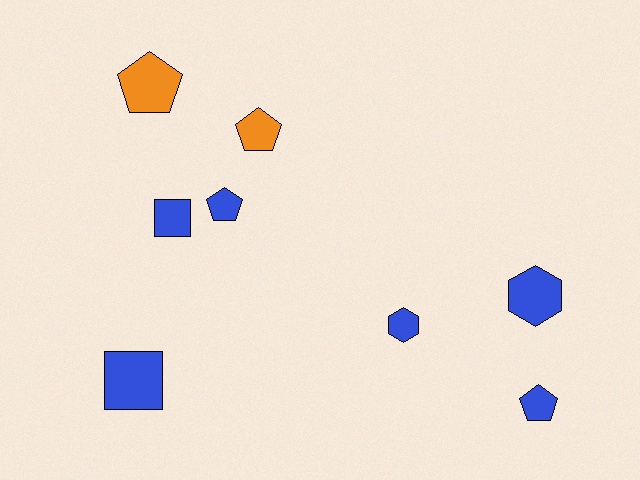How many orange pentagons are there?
There are 2 orange pentagons.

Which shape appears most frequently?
Pentagon, with 4 objects.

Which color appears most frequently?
Blue, with 6 objects.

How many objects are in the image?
There are 8 objects.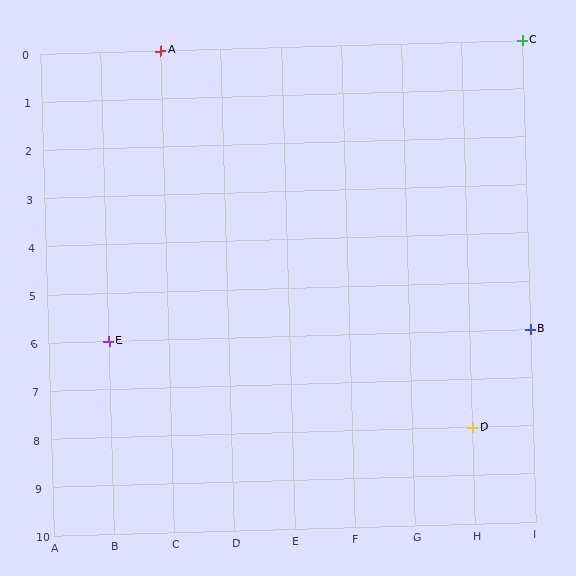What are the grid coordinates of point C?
Point C is at grid coordinates (I, 0).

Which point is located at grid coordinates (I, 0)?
Point C is at (I, 0).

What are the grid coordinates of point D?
Point D is at grid coordinates (H, 8).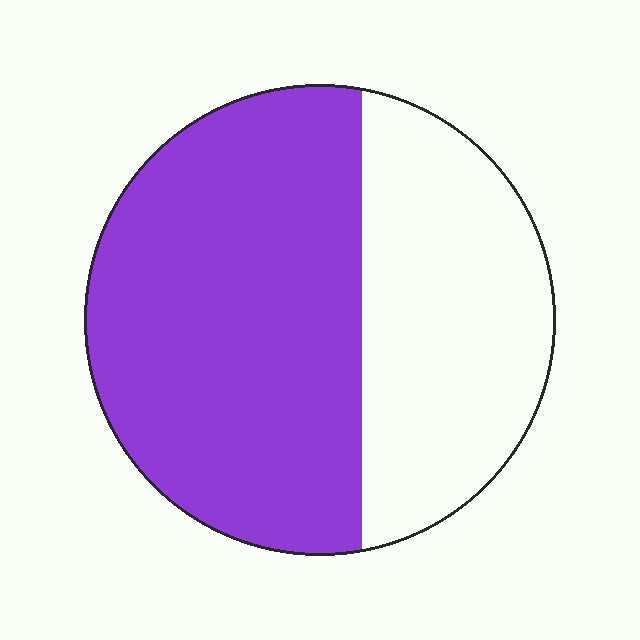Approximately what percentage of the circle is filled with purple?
Approximately 60%.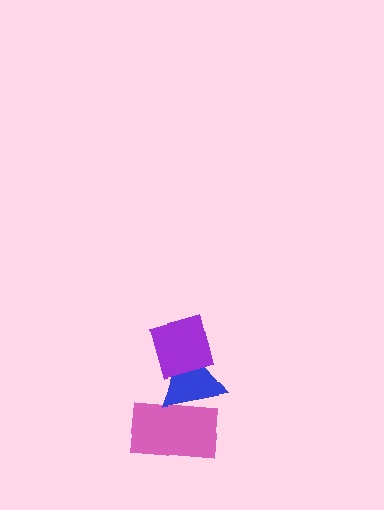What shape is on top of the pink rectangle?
The blue triangle is on top of the pink rectangle.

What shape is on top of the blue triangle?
The purple diamond is on top of the blue triangle.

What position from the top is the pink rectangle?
The pink rectangle is 3rd from the top.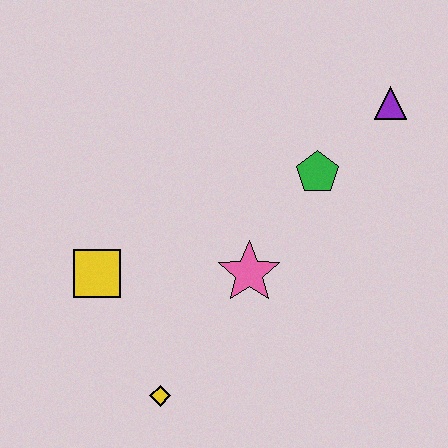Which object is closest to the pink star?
The green pentagon is closest to the pink star.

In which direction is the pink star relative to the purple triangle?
The pink star is below the purple triangle.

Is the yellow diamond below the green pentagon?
Yes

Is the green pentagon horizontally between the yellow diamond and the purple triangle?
Yes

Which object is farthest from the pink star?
The purple triangle is farthest from the pink star.